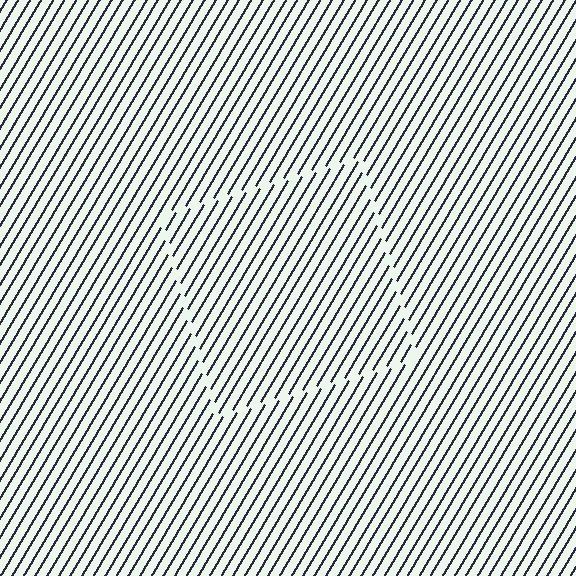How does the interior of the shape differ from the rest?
The interior of the shape contains the same grating, shifted by half a period — the contour is defined by the phase discontinuity where line-ends from the inner and outer gratings abut.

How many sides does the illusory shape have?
4 sides — the line-ends trace a square.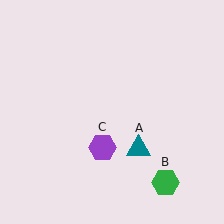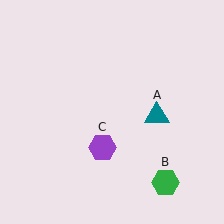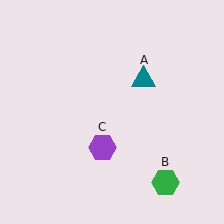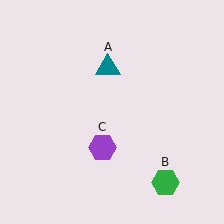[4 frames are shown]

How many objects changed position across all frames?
1 object changed position: teal triangle (object A).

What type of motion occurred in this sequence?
The teal triangle (object A) rotated counterclockwise around the center of the scene.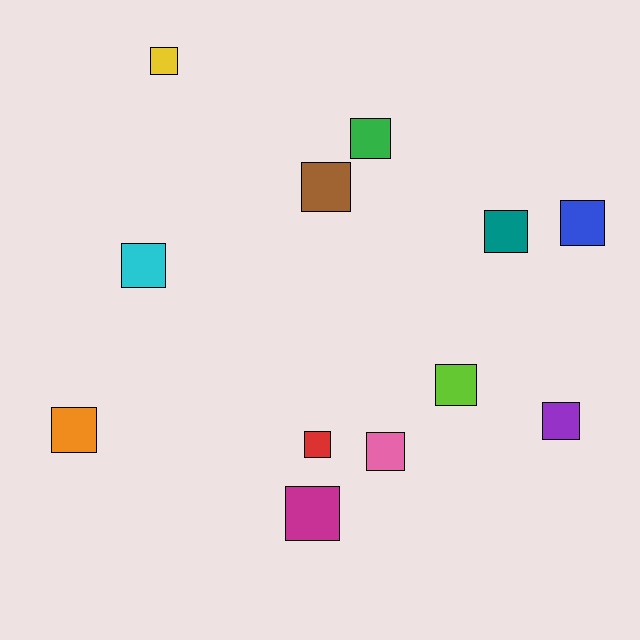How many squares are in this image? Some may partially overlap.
There are 12 squares.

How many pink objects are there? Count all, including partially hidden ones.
There is 1 pink object.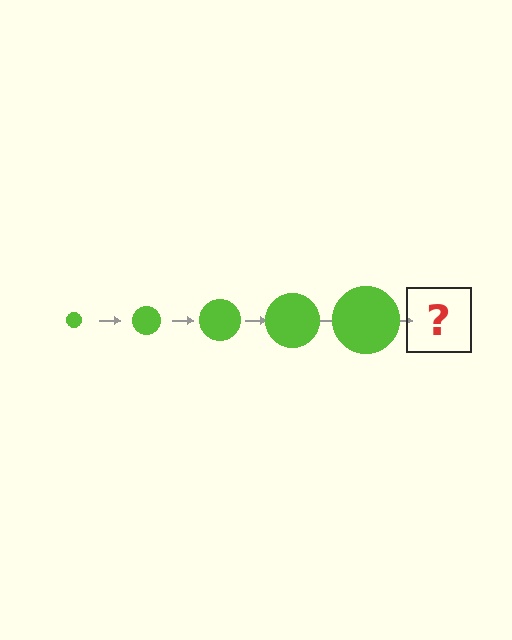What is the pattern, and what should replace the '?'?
The pattern is that the circle gets progressively larger each step. The '?' should be a lime circle, larger than the previous one.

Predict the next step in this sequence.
The next step is a lime circle, larger than the previous one.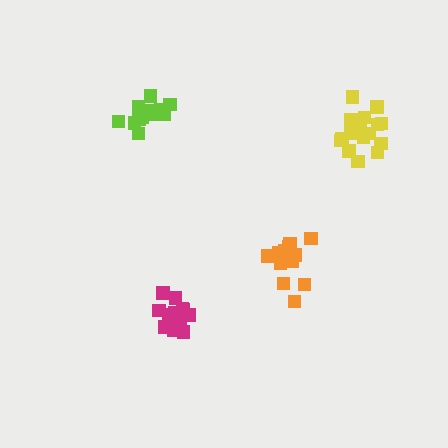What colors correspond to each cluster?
The clusters are colored: orange, magenta, yellow, lime.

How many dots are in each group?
Group 1: 18 dots, Group 2: 17 dots, Group 3: 19 dots, Group 4: 14 dots (68 total).